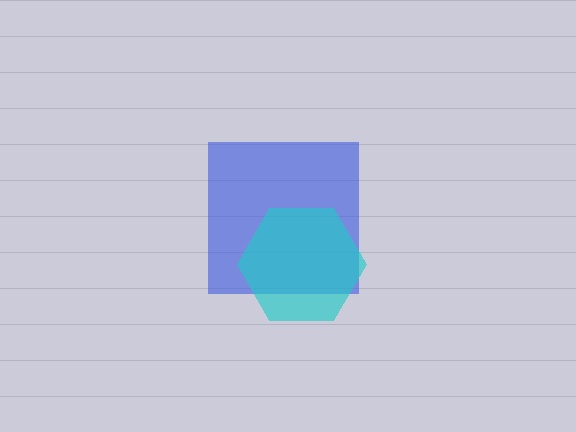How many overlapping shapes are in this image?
There are 2 overlapping shapes in the image.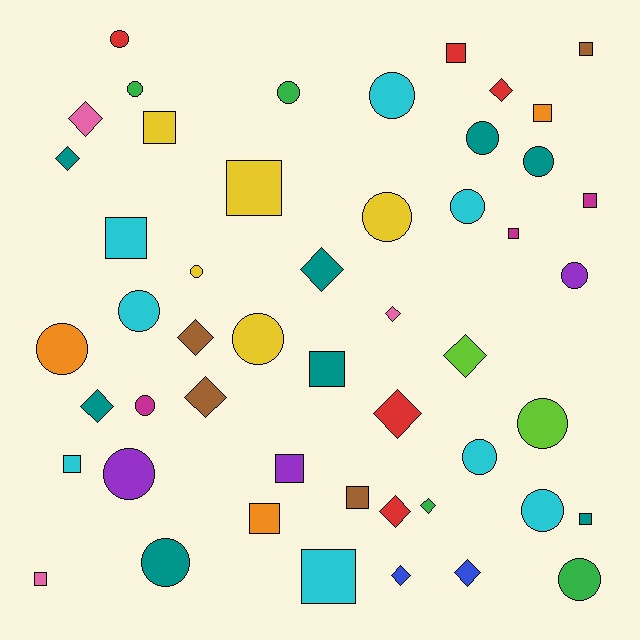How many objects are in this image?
There are 50 objects.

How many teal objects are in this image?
There are 8 teal objects.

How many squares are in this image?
There are 16 squares.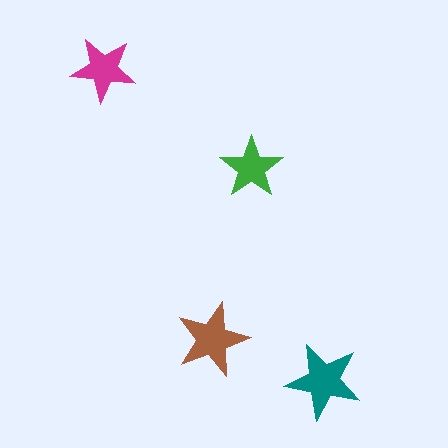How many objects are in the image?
There are 4 objects in the image.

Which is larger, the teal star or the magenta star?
The teal one.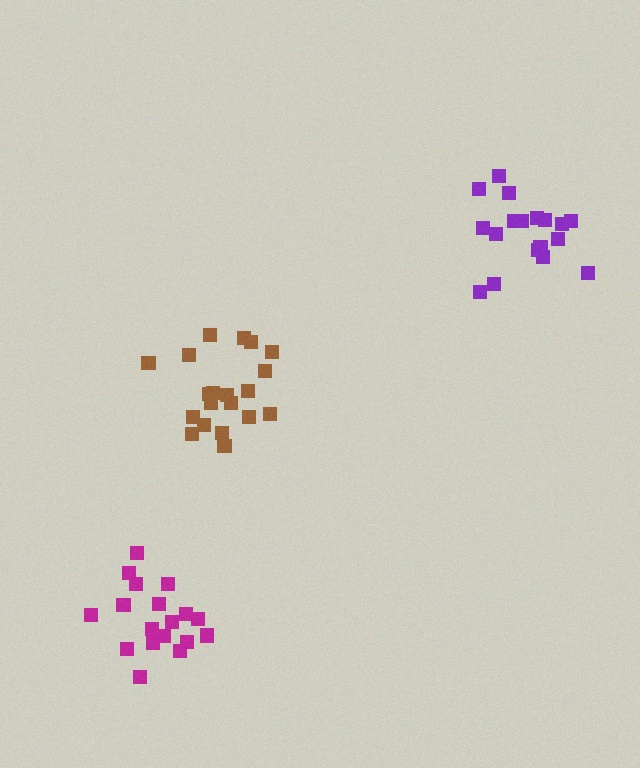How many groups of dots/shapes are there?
There are 3 groups.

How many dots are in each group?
Group 1: 20 dots, Group 2: 18 dots, Group 3: 18 dots (56 total).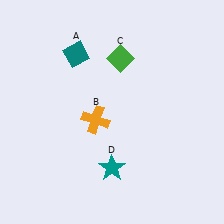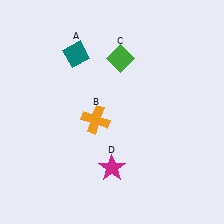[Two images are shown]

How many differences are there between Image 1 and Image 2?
There is 1 difference between the two images.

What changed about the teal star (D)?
In Image 1, D is teal. In Image 2, it changed to magenta.